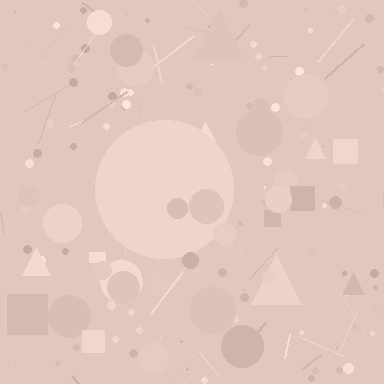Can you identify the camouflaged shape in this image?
The camouflaged shape is a circle.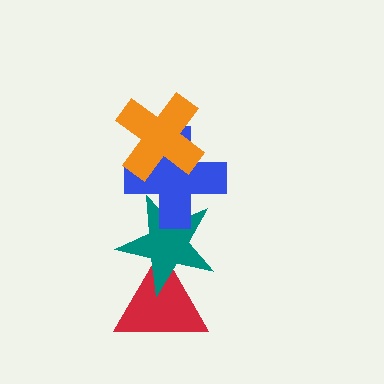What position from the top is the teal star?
The teal star is 3rd from the top.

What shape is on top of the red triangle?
The teal star is on top of the red triangle.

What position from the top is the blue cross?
The blue cross is 2nd from the top.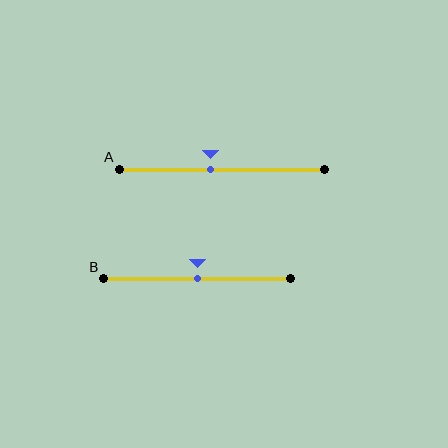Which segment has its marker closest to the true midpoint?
Segment B has its marker closest to the true midpoint.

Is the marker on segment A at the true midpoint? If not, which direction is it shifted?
No, the marker on segment A is shifted to the left by about 6% of the segment length.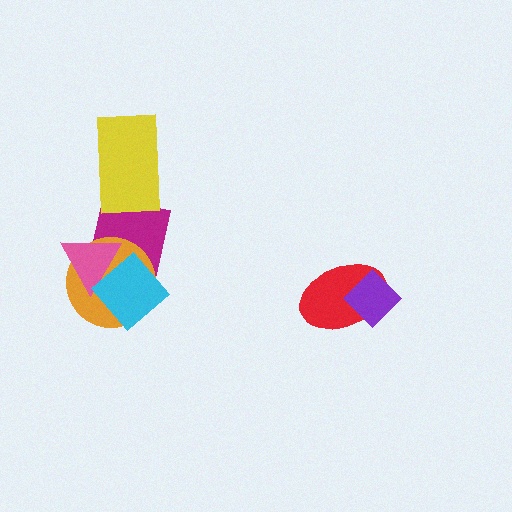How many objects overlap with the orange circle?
3 objects overlap with the orange circle.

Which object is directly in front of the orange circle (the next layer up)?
The pink triangle is directly in front of the orange circle.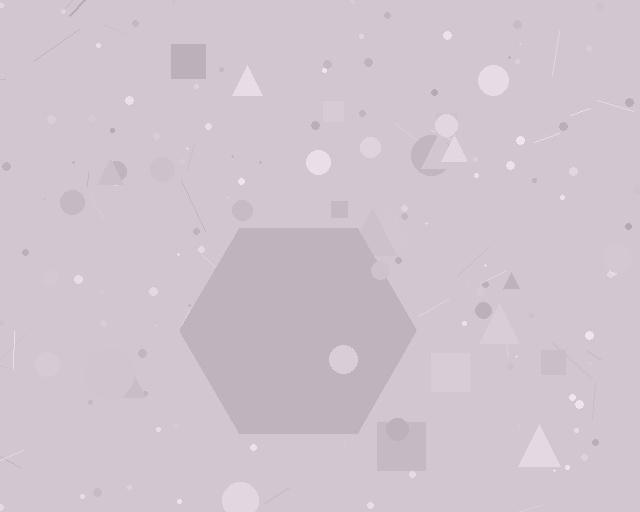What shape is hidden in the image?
A hexagon is hidden in the image.